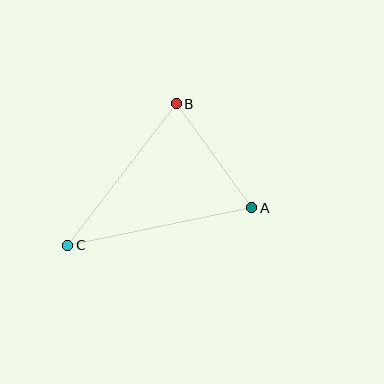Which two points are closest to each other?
Points A and B are closest to each other.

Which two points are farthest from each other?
Points A and C are farthest from each other.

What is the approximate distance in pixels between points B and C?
The distance between B and C is approximately 178 pixels.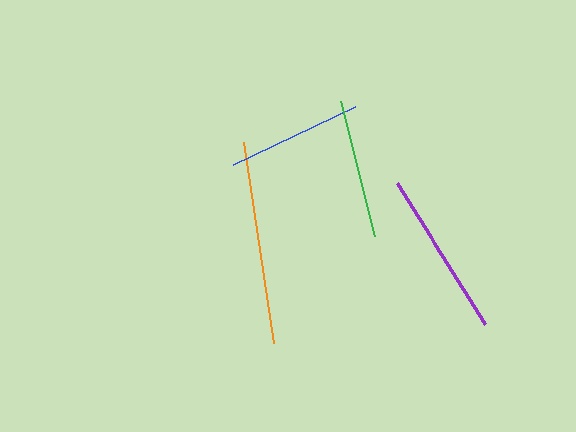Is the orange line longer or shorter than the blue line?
The orange line is longer than the blue line.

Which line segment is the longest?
The orange line is the longest at approximately 204 pixels.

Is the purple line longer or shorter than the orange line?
The orange line is longer than the purple line.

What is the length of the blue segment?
The blue segment is approximately 135 pixels long.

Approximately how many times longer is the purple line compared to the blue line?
The purple line is approximately 1.2 times the length of the blue line.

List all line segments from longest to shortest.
From longest to shortest: orange, purple, green, blue.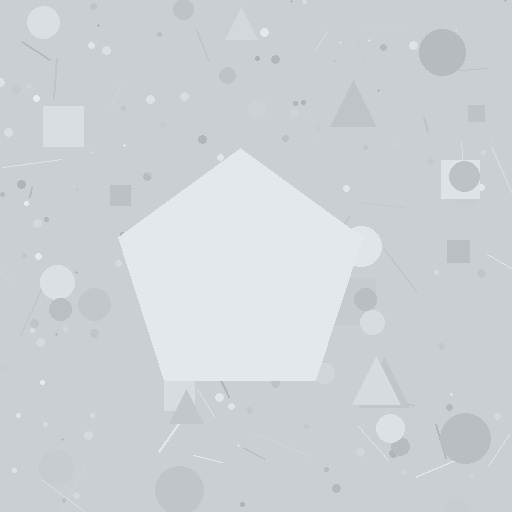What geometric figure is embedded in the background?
A pentagon is embedded in the background.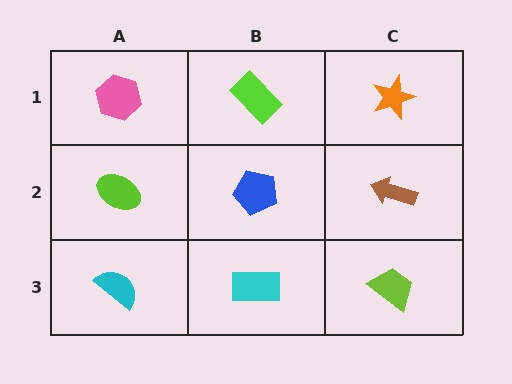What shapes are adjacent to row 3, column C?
A brown arrow (row 2, column C), a cyan rectangle (row 3, column B).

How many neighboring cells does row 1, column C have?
2.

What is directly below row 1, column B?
A blue pentagon.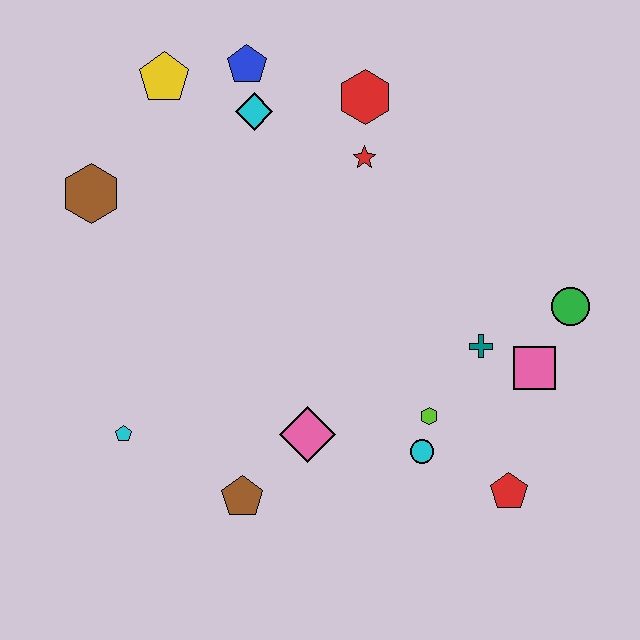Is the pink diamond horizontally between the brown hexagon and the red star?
Yes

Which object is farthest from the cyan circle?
The yellow pentagon is farthest from the cyan circle.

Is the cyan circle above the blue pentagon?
No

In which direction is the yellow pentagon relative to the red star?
The yellow pentagon is to the left of the red star.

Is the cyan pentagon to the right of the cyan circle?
No